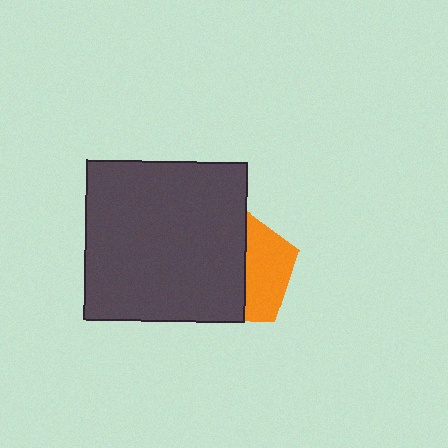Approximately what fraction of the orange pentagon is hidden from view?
Roughly 60% of the orange pentagon is hidden behind the dark gray square.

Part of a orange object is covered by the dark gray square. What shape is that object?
It is a pentagon.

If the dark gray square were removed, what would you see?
You would see the complete orange pentagon.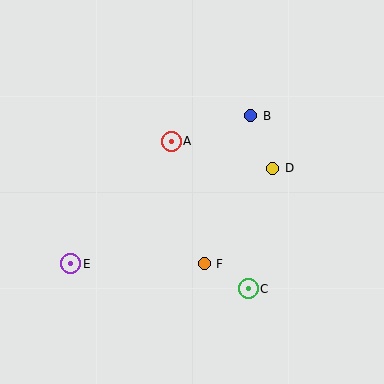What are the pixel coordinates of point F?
Point F is at (204, 264).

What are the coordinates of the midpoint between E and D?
The midpoint between E and D is at (172, 216).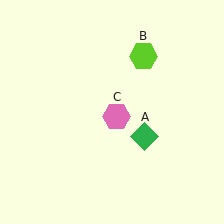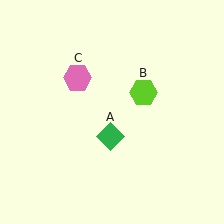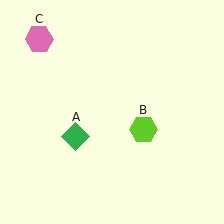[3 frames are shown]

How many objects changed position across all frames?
3 objects changed position: green diamond (object A), lime hexagon (object B), pink hexagon (object C).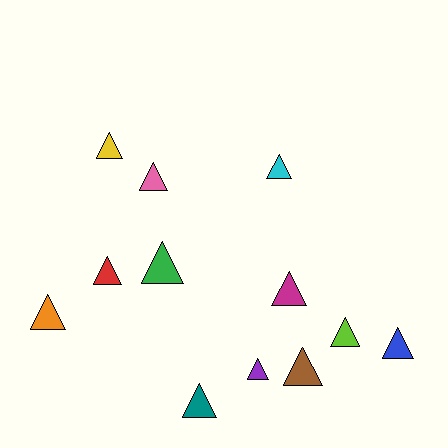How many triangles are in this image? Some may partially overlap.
There are 12 triangles.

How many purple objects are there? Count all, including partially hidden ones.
There is 1 purple object.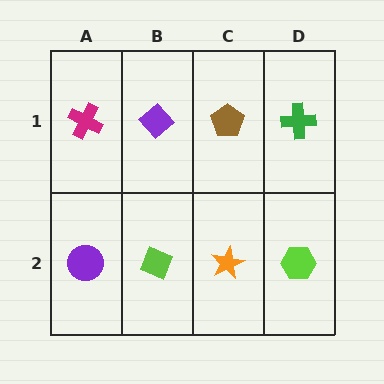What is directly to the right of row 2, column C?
A lime hexagon.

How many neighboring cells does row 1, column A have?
2.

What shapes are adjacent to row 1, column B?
A lime diamond (row 2, column B), a magenta cross (row 1, column A), a brown pentagon (row 1, column C).